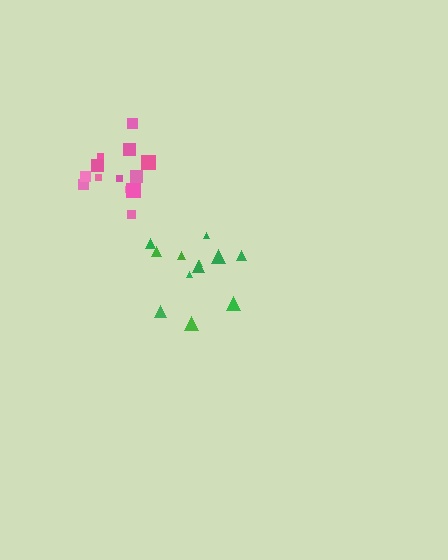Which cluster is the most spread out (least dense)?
Green.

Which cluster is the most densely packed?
Pink.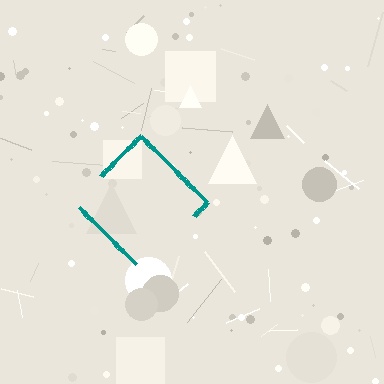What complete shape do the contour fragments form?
The contour fragments form a diamond.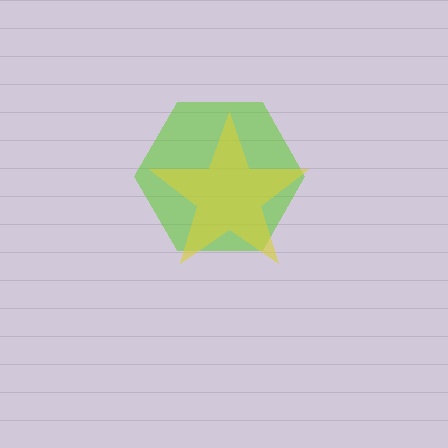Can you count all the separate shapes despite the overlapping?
Yes, there are 2 separate shapes.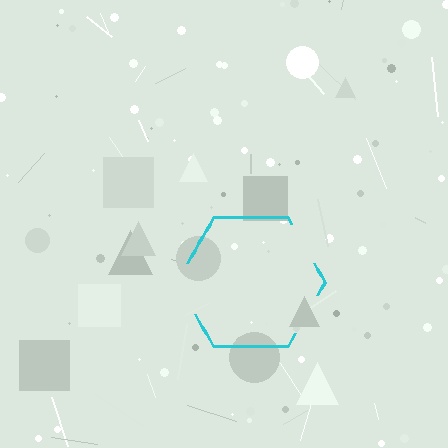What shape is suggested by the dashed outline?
The dashed outline suggests a hexagon.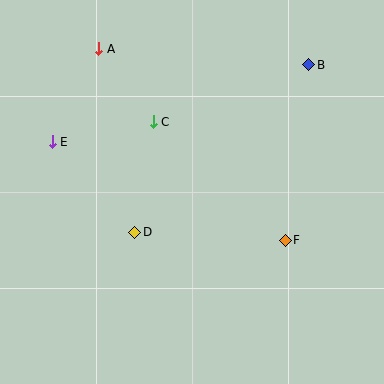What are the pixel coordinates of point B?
Point B is at (309, 65).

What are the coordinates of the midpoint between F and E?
The midpoint between F and E is at (169, 191).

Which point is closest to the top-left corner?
Point A is closest to the top-left corner.